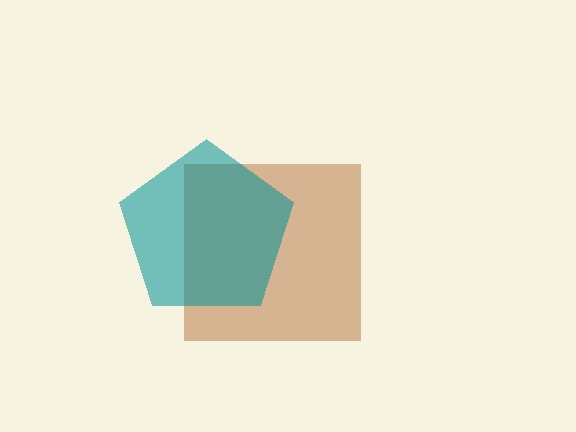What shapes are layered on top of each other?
The layered shapes are: a brown square, a teal pentagon.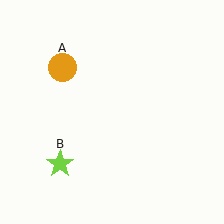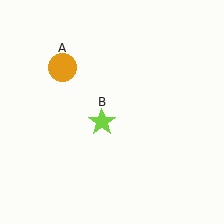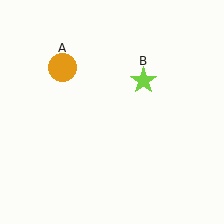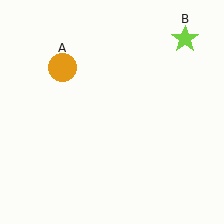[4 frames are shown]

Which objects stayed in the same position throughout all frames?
Orange circle (object A) remained stationary.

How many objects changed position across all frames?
1 object changed position: lime star (object B).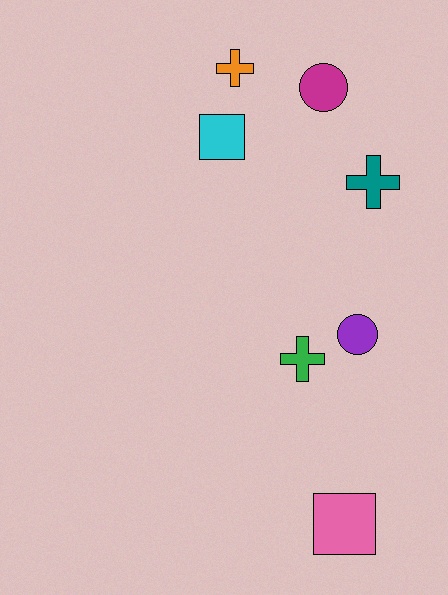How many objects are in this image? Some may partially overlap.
There are 7 objects.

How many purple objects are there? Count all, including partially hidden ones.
There is 1 purple object.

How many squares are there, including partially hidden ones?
There are 2 squares.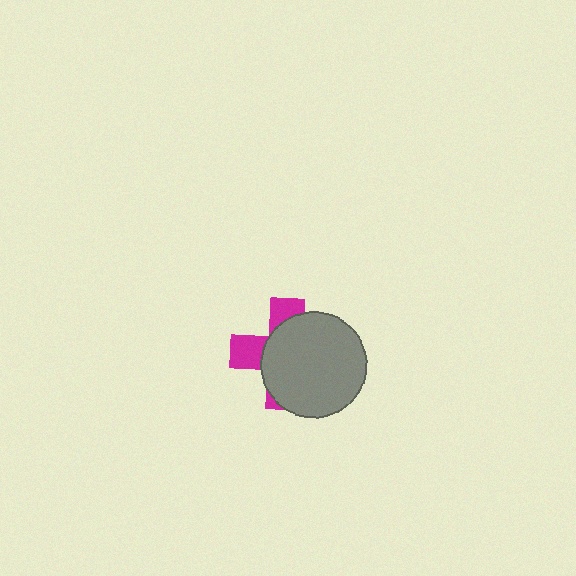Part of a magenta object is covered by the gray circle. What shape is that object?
It is a cross.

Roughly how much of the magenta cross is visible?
A small part of it is visible (roughly 31%).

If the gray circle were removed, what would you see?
You would see the complete magenta cross.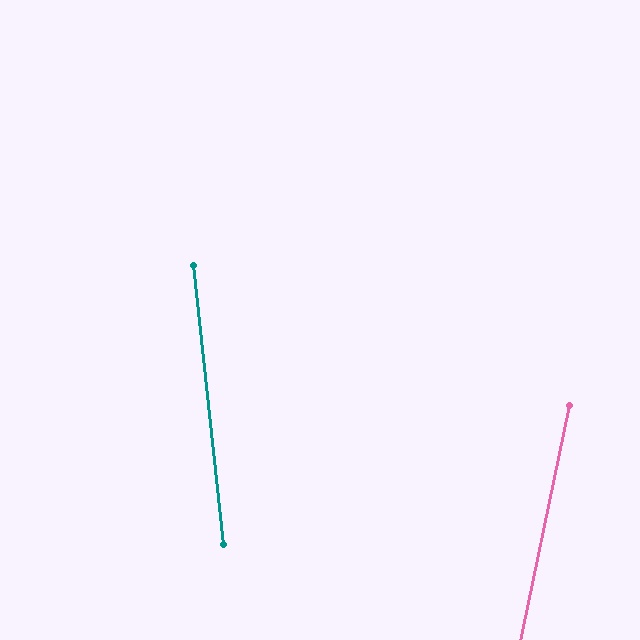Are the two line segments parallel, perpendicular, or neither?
Neither parallel nor perpendicular — they differ by about 18°.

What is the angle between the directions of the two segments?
Approximately 18 degrees.